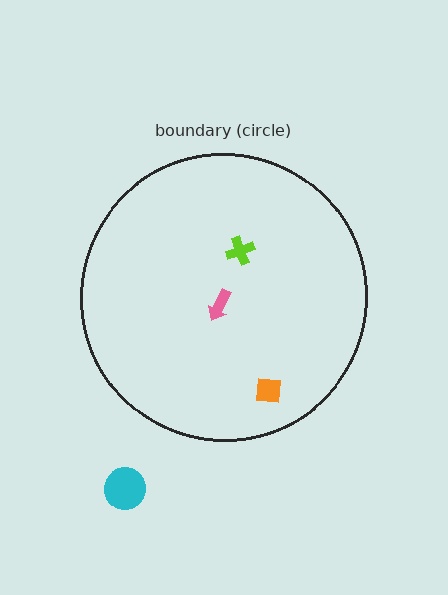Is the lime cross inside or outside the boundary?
Inside.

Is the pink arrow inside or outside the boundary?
Inside.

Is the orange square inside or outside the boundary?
Inside.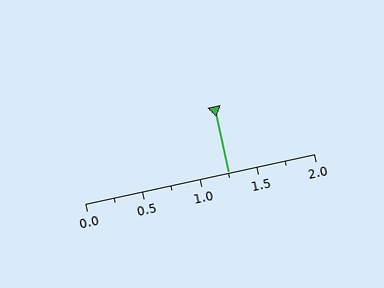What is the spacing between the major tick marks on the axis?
The major ticks are spaced 0.5 apart.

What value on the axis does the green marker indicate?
The marker indicates approximately 1.25.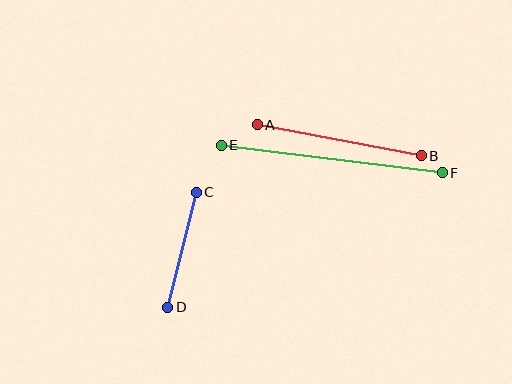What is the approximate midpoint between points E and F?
The midpoint is at approximately (332, 159) pixels.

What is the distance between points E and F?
The distance is approximately 223 pixels.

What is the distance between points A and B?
The distance is approximately 167 pixels.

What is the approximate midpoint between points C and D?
The midpoint is at approximately (182, 250) pixels.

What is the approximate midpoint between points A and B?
The midpoint is at approximately (339, 140) pixels.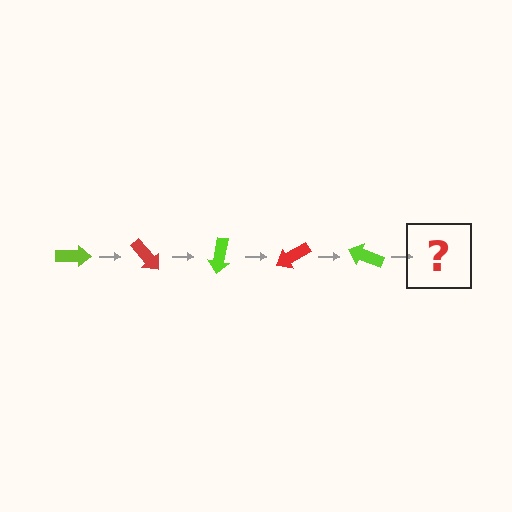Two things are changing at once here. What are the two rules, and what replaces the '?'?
The two rules are that it rotates 50 degrees each step and the color cycles through lime and red. The '?' should be a red arrow, rotated 250 degrees from the start.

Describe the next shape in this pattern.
It should be a red arrow, rotated 250 degrees from the start.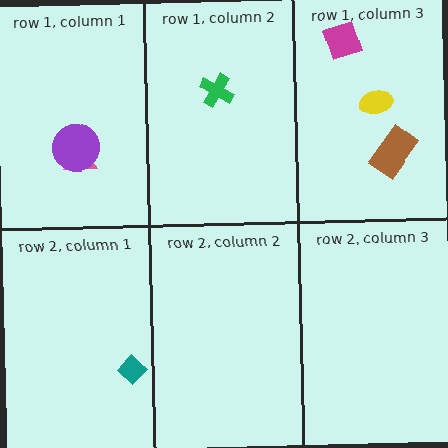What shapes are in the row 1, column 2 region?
The green cross.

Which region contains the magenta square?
The row 1, column 3 region.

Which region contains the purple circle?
The row 1, column 1 region.